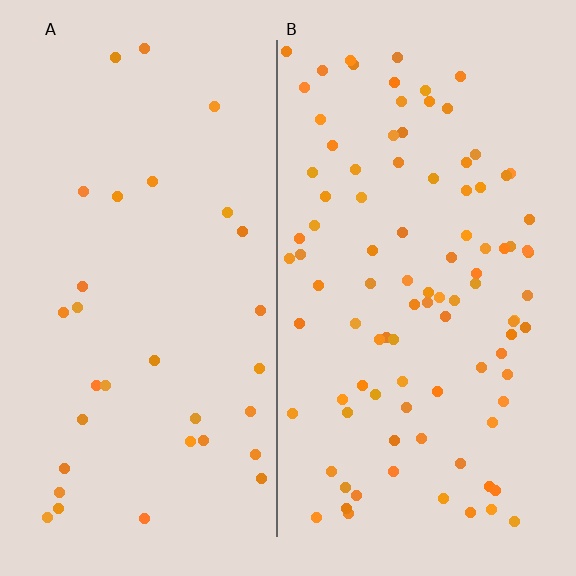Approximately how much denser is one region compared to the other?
Approximately 3.0× — region B over region A.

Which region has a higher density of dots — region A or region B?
B (the right).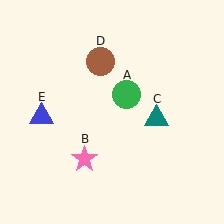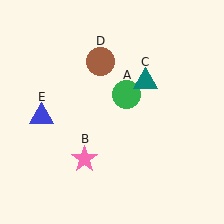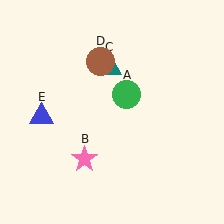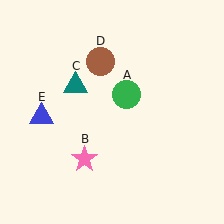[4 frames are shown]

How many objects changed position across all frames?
1 object changed position: teal triangle (object C).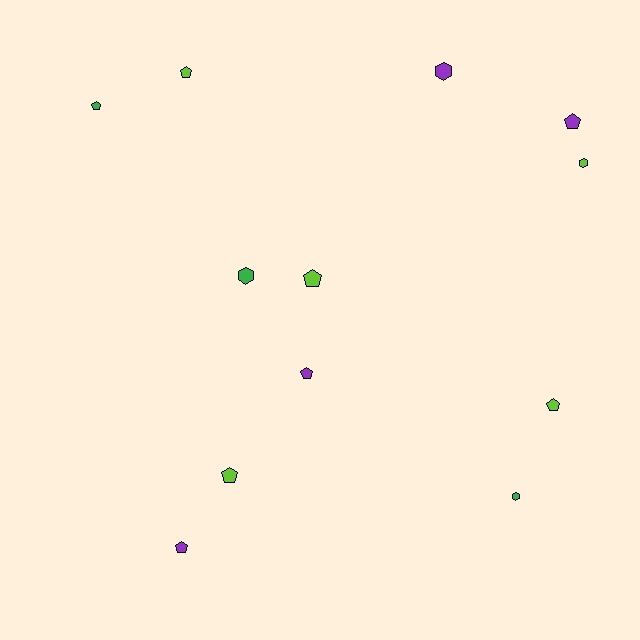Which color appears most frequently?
Lime, with 5 objects.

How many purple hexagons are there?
There is 1 purple hexagon.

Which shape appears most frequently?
Pentagon, with 8 objects.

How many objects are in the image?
There are 12 objects.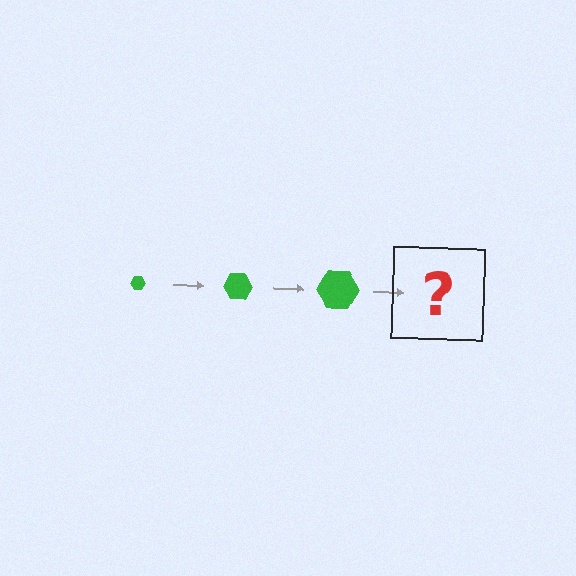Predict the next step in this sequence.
The next step is a green hexagon, larger than the previous one.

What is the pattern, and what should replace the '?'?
The pattern is that the hexagon gets progressively larger each step. The '?' should be a green hexagon, larger than the previous one.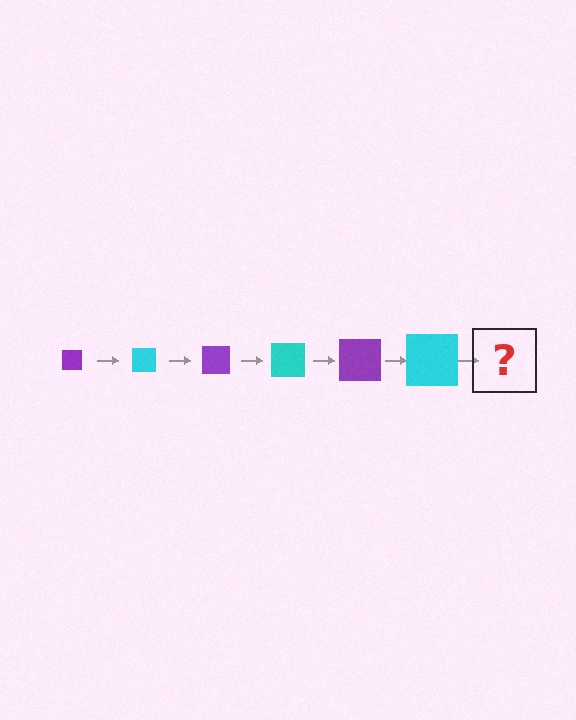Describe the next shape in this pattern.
It should be a purple square, larger than the previous one.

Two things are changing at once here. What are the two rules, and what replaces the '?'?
The two rules are that the square grows larger each step and the color cycles through purple and cyan. The '?' should be a purple square, larger than the previous one.